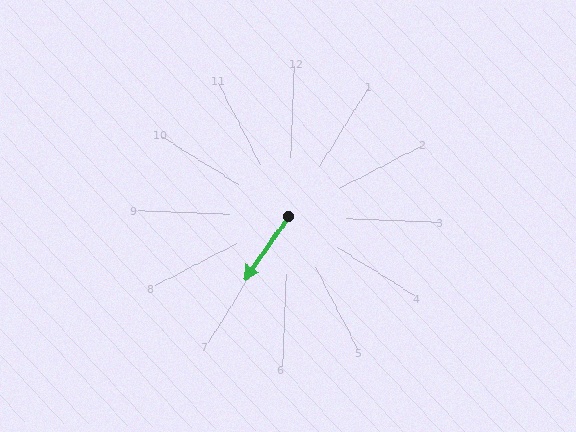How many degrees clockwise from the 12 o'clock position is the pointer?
Approximately 213 degrees.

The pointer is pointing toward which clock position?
Roughly 7 o'clock.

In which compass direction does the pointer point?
Southwest.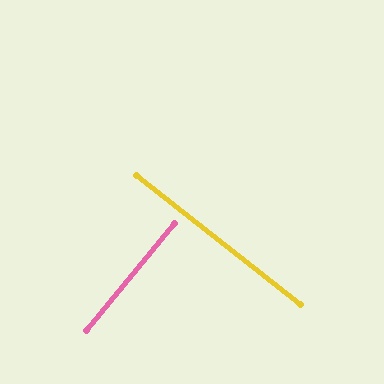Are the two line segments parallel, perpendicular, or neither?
Perpendicular — they meet at approximately 89°.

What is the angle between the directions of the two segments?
Approximately 89 degrees.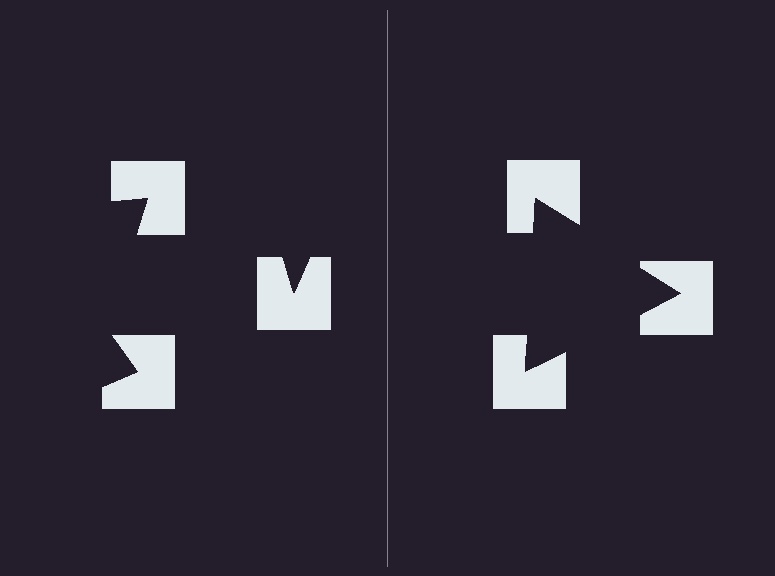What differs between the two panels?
The notched squares are positioned identically on both sides; only the wedge orientations differ. On the right they align to a triangle; on the left they are misaligned.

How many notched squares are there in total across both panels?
6 — 3 on each side.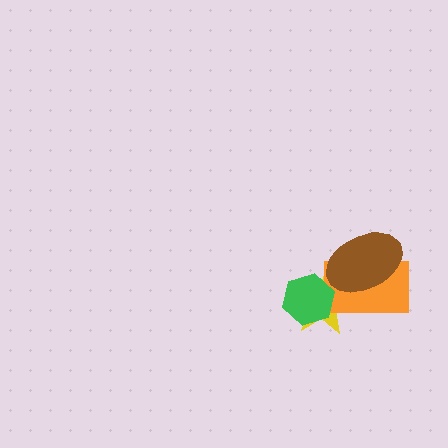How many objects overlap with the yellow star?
3 objects overlap with the yellow star.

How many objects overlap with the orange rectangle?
3 objects overlap with the orange rectangle.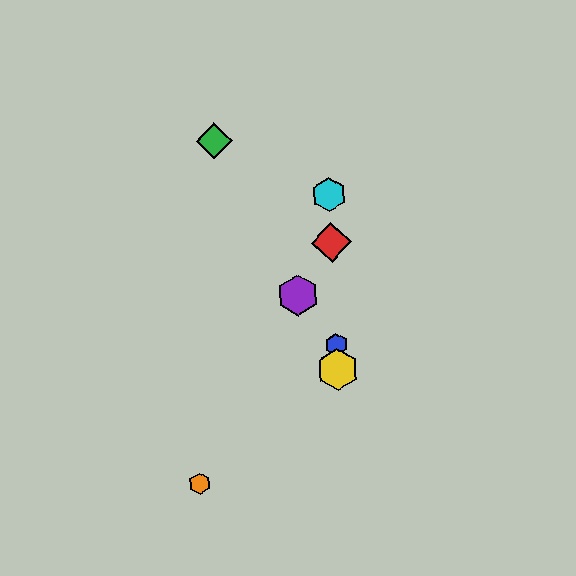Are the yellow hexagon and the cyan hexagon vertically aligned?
Yes, both are at x≈338.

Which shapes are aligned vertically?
The red diamond, the blue hexagon, the yellow hexagon, the cyan hexagon are aligned vertically.